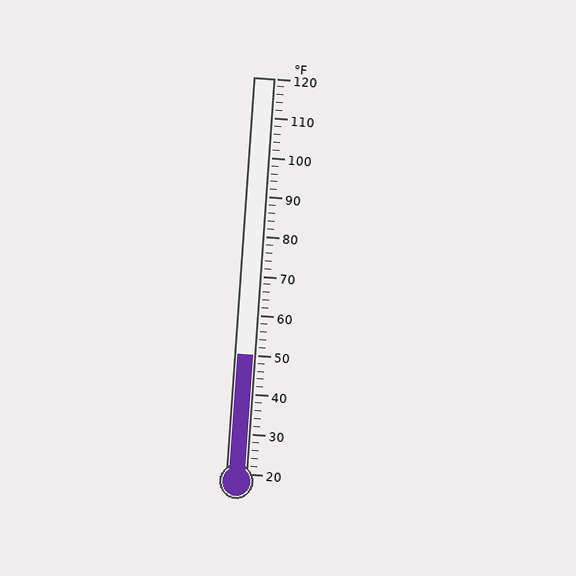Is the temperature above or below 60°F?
The temperature is below 60°F.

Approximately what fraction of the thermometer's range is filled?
The thermometer is filled to approximately 30% of its range.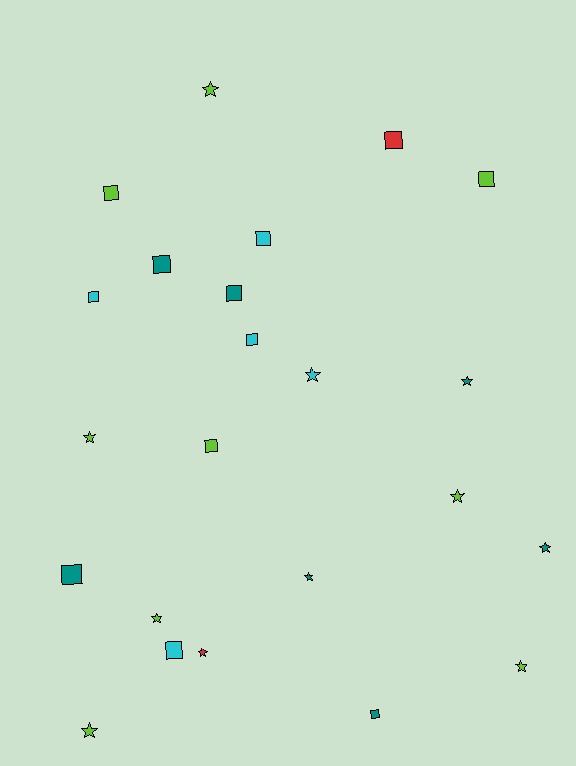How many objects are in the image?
There are 23 objects.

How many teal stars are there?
There are 3 teal stars.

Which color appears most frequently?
Lime, with 9 objects.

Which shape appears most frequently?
Square, with 12 objects.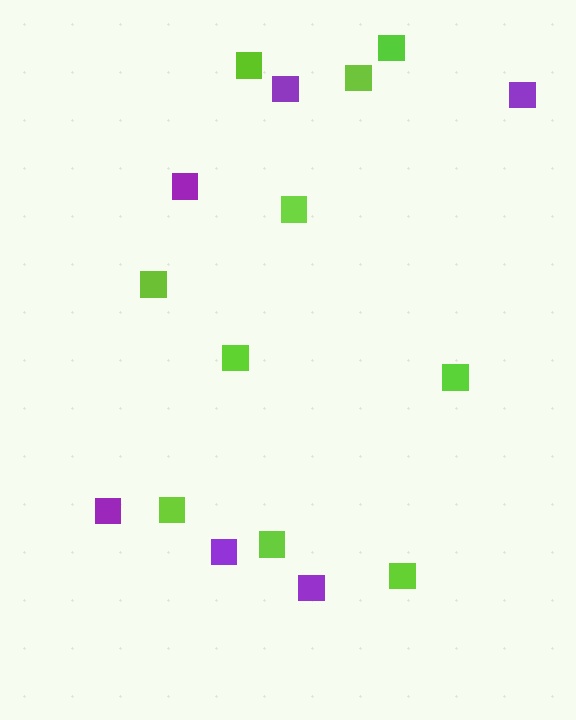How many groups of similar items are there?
There are 2 groups: one group of lime squares (10) and one group of purple squares (6).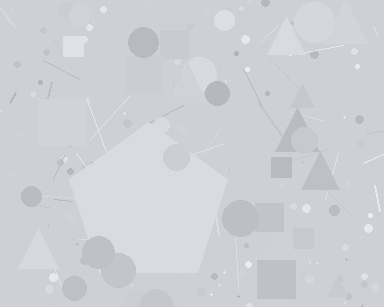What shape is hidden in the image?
A pentagon is hidden in the image.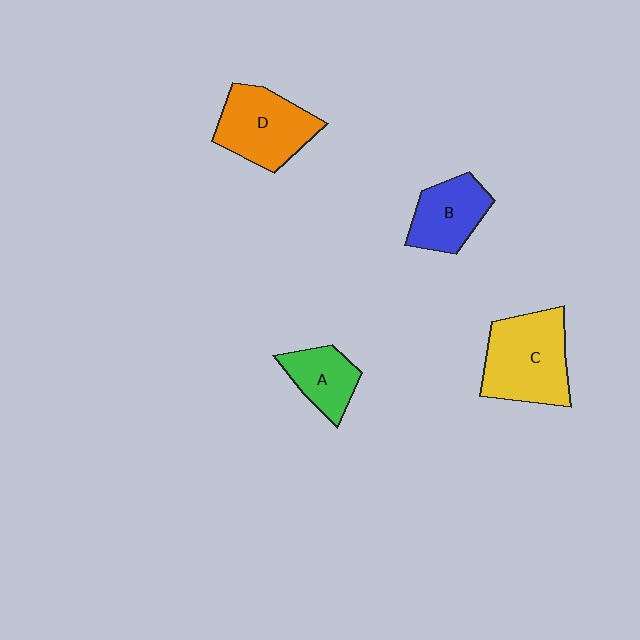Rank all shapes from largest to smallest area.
From largest to smallest: C (yellow), D (orange), B (blue), A (green).